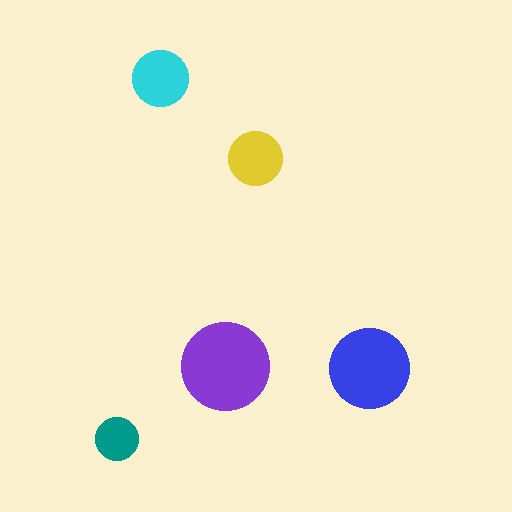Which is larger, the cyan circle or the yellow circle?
The cyan one.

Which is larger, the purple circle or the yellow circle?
The purple one.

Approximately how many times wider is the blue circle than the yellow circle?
About 1.5 times wider.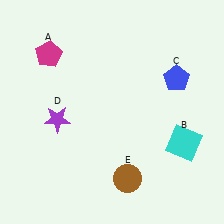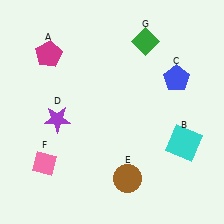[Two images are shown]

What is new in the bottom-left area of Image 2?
A pink diamond (F) was added in the bottom-left area of Image 2.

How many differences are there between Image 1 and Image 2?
There are 2 differences between the two images.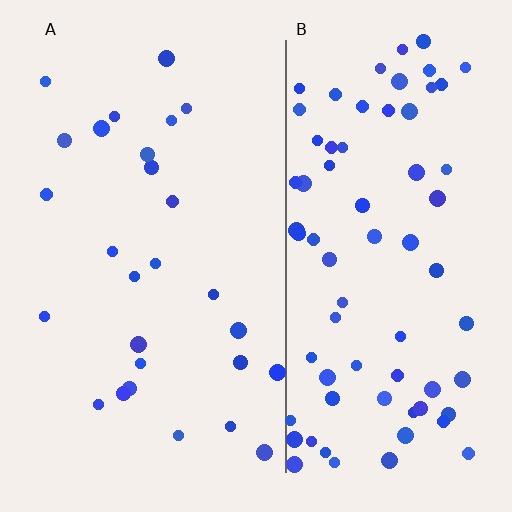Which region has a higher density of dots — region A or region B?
B (the right).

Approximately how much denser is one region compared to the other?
Approximately 2.8× — region B over region A.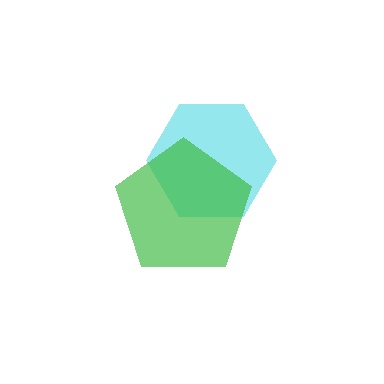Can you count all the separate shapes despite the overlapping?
Yes, there are 2 separate shapes.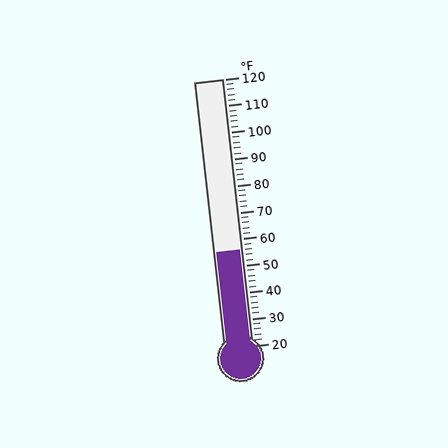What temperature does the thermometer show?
The thermometer shows approximately 56°F.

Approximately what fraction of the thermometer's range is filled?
The thermometer is filled to approximately 35% of its range.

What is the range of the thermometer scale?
The thermometer scale ranges from 20°F to 120°F.